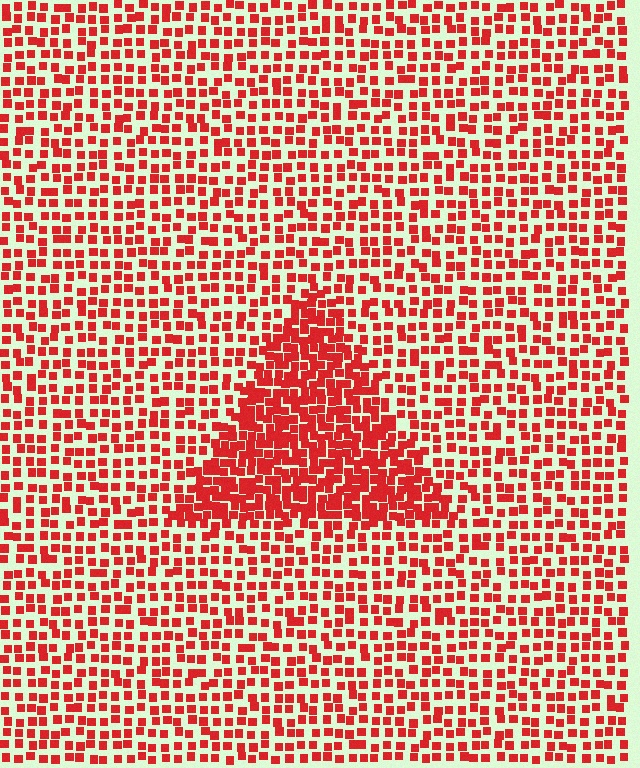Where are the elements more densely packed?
The elements are more densely packed inside the triangle boundary.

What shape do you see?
I see a triangle.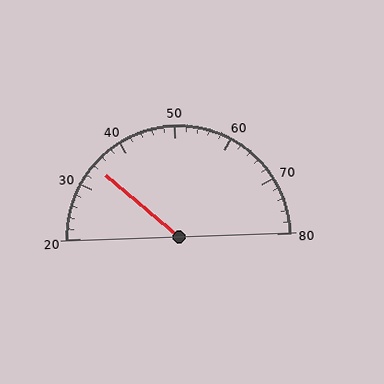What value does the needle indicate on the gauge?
The needle indicates approximately 34.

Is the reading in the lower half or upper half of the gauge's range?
The reading is in the lower half of the range (20 to 80).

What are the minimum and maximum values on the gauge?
The gauge ranges from 20 to 80.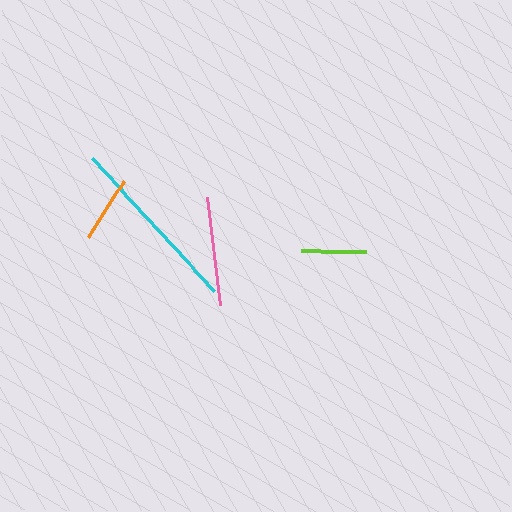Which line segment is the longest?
The cyan line is the longest at approximately 180 pixels.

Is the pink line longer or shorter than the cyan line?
The cyan line is longer than the pink line.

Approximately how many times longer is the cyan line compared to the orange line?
The cyan line is approximately 2.7 times the length of the orange line.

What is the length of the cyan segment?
The cyan segment is approximately 180 pixels long.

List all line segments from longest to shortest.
From longest to shortest: cyan, pink, orange, lime.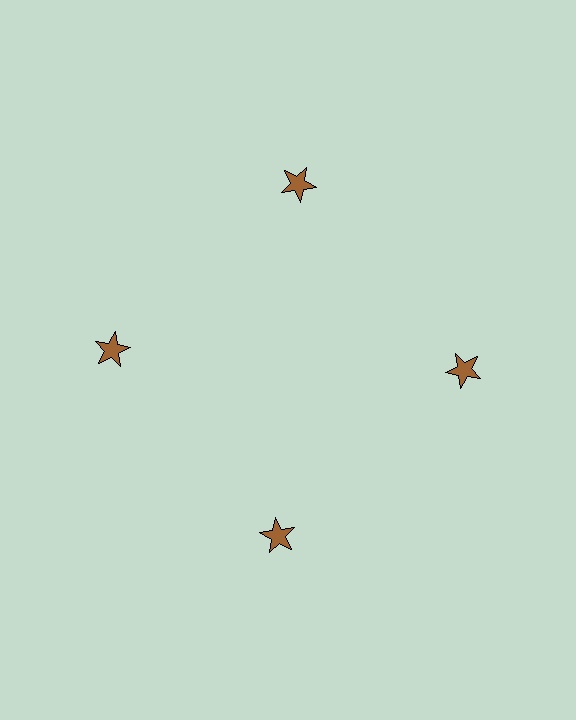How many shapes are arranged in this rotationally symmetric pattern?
There are 4 shapes, arranged in 4 groups of 1.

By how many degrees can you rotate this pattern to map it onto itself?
The pattern maps onto itself every 90 degrees of rotation.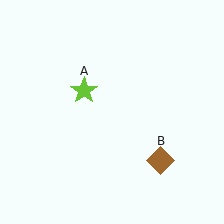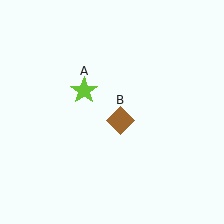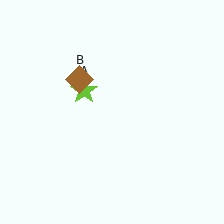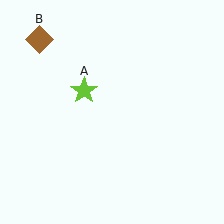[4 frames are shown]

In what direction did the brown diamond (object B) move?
The brown diamond (object B) moved up and to the left.